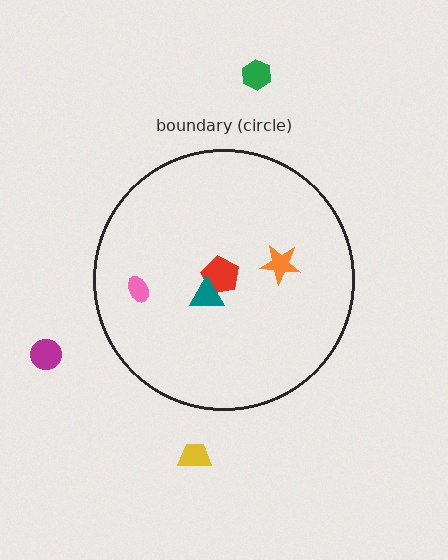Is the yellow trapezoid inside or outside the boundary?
Outside.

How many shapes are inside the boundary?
4 inside, 3 outside.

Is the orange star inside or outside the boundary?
Inside.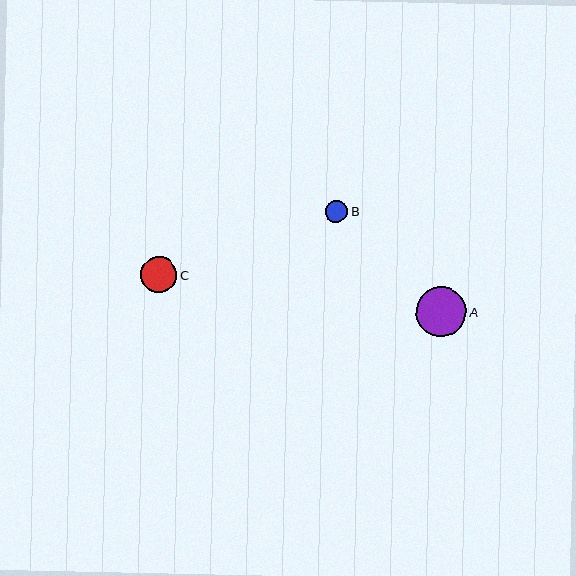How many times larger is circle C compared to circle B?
Circle C is approximately 1.6 times the size of circle B.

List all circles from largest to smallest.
From largest to smallest: A, C, B.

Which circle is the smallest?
Circle B is the smallest with a size of approximately 22 pixels.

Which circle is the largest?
Circle A is the largest with a size of approximately 50 pixels.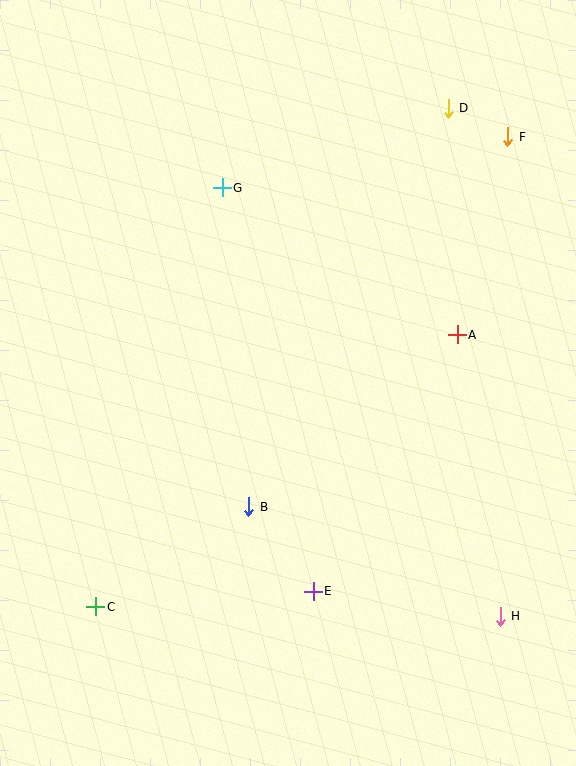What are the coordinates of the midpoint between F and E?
The midpoint between F and E is at (410, 364).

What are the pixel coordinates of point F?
Point F is at (508, 137).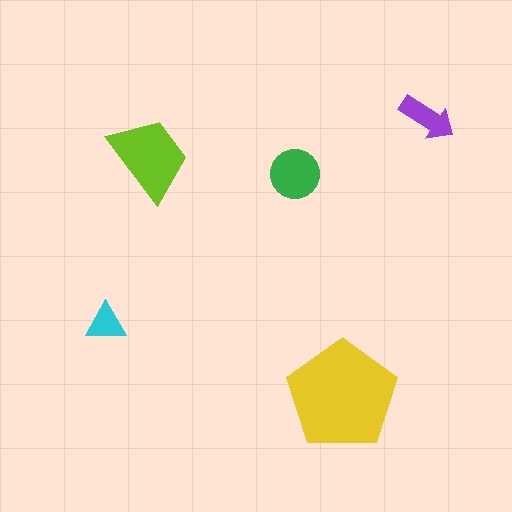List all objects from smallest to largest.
The cyan triangle, the purple arrow, the green circle, the lime trapezoid, the yellow pentagon.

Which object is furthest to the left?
The cyan triangle is leftmost.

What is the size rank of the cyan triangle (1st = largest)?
5th.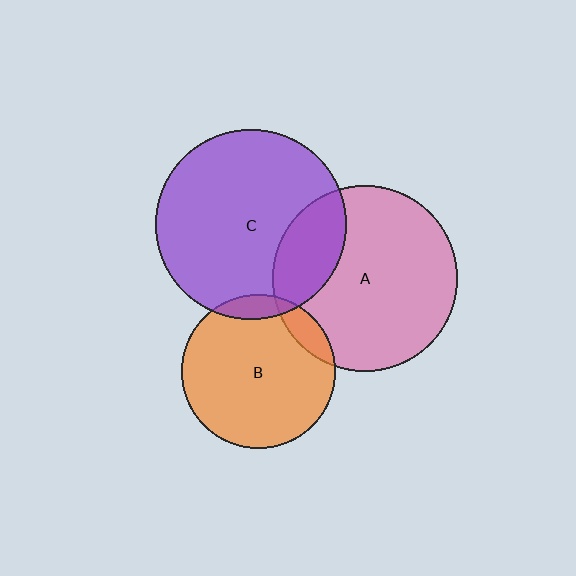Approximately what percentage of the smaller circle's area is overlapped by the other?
Approximately 20%.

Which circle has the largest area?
Circle C (purple).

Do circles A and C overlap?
Yes.